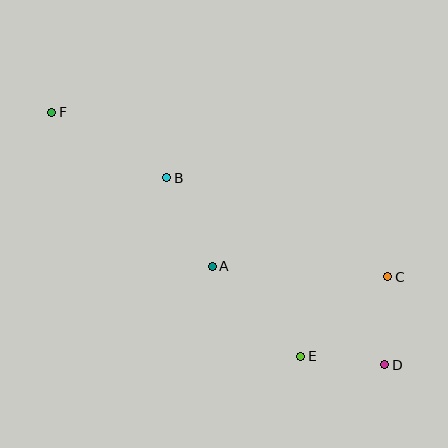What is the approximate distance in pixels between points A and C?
The distance between A and C is approximately 176 pixels.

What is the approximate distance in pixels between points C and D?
The distance between C and D is approximately 88 pixels.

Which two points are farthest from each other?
Points D and F are farthest from each other.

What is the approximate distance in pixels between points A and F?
The distance between A and F is approximately 222 pixels.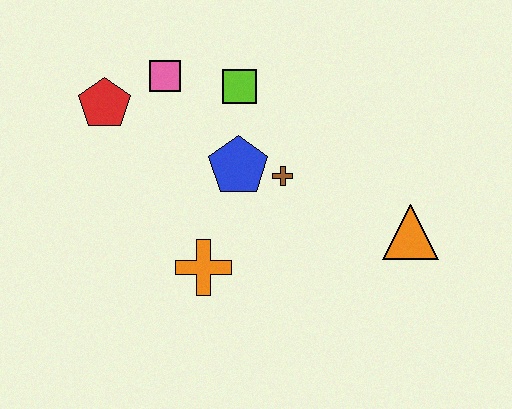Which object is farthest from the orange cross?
The orange triangle is farthest from the orange cross.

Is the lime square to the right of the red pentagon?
Yes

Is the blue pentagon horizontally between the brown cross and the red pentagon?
Yes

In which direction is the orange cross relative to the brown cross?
The orange cross is below the brown cross.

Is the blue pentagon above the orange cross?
Yes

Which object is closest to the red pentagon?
The pink square is closest to the red pentagon.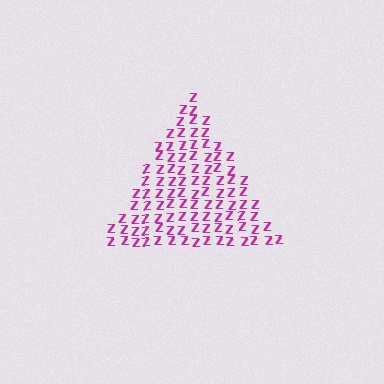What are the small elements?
The small elements are letter Z's.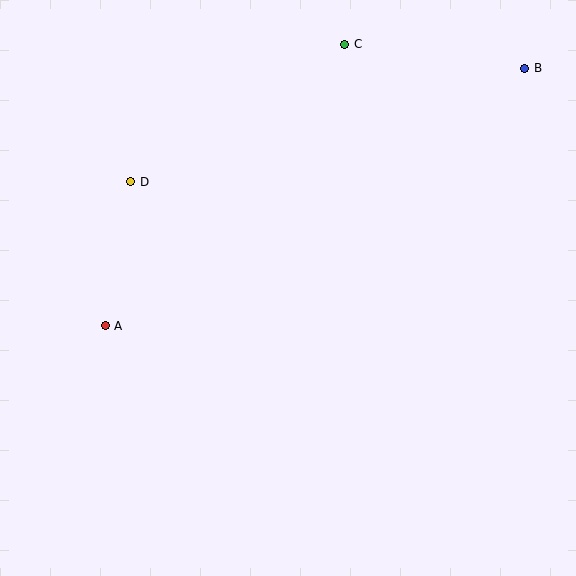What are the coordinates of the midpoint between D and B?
The midpoint between D and B is at (328, 125).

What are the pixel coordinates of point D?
Point D is at (131, 182).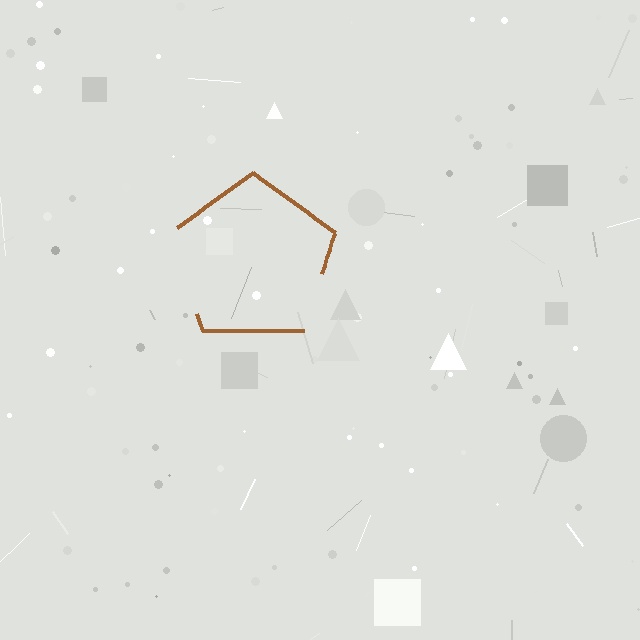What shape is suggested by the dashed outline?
The dashed outline suggests a pentagon.